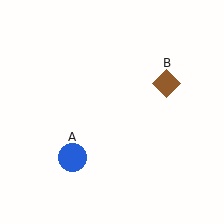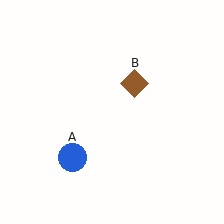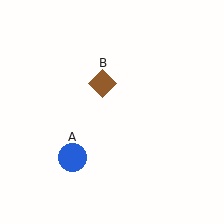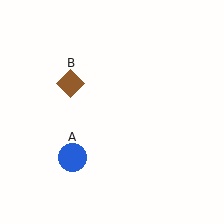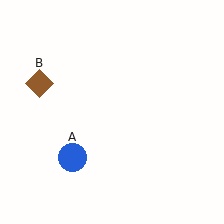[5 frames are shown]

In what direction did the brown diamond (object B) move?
The brown diamond (object B) moved left.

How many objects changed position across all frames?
1 object changed position: brown diamond (object B).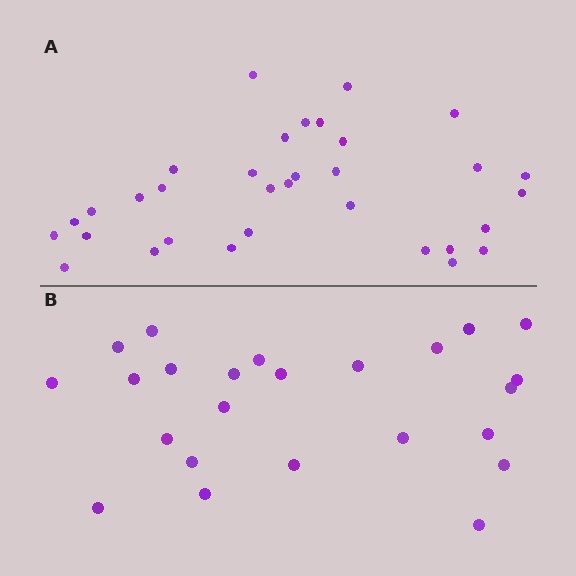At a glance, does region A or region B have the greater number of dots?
Region A (the top region) has more dots.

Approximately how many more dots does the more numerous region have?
Region A has roughly 8 or so more dots than region B.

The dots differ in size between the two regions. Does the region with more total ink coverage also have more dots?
No. Region B has more total ink coverage because its dots are larger, but region A actually contains more individual dots. Total area can be misleading — the number of items is what matters here.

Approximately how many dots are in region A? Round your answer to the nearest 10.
About 30 dots. (The exact count is 33, which rounds to 30.)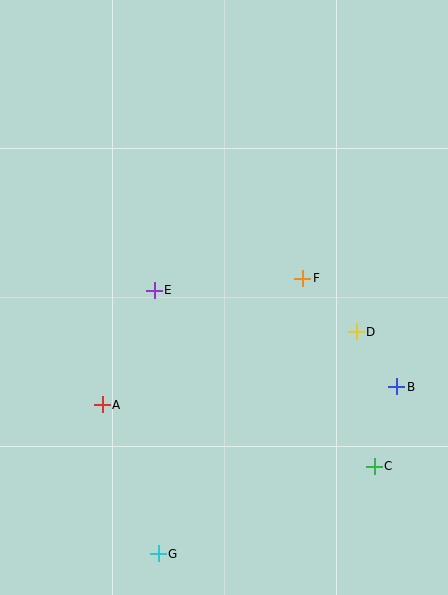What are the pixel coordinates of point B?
Point B is at (397, 387).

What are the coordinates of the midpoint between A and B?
The midpoint between A and B is at (250, 396).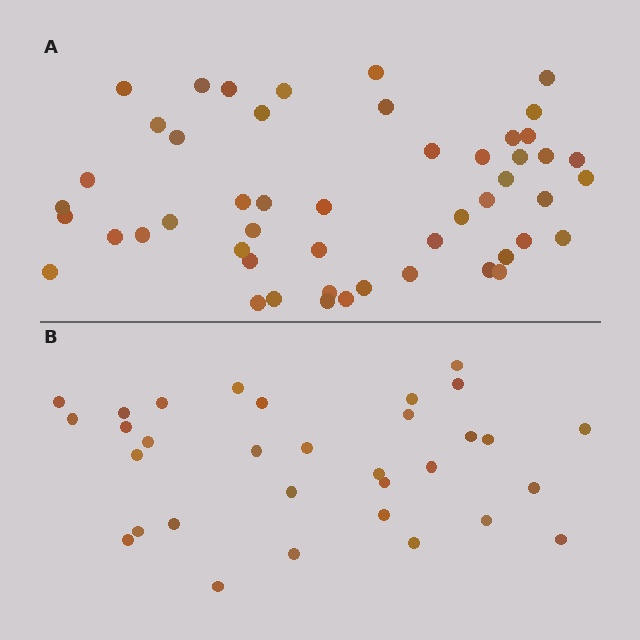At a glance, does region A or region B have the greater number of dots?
Region A (the top region) has more dots.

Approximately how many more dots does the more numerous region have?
Region A has approximately 20 more dots than region B.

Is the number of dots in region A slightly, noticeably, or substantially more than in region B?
Region A has substantially more. The ratio is roughly 1.6 to 1.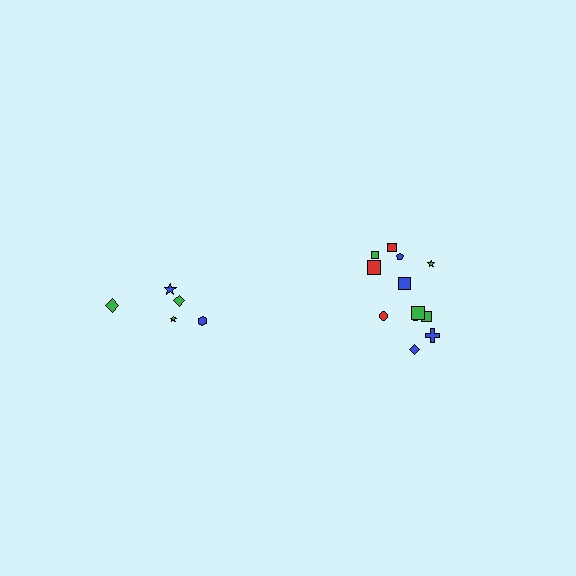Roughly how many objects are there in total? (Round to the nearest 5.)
Roughly 15 objects in total.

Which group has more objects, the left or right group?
The right group.